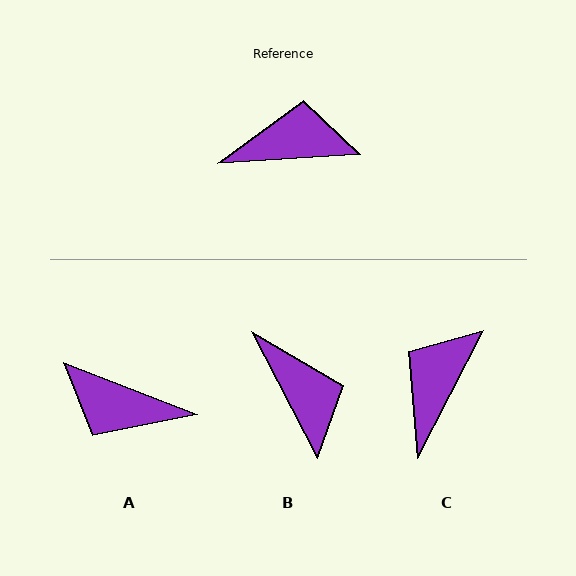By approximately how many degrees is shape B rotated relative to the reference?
Approximately 66 degrees clockwise.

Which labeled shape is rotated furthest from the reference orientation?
A, about 155 degrees away.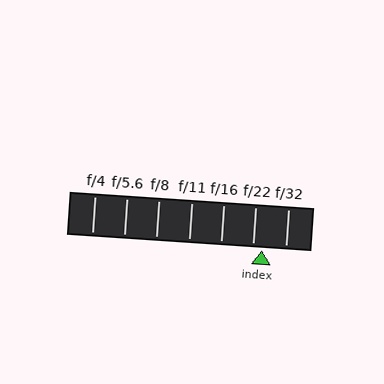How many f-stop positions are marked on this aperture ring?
There are 7 f-stop positions marked.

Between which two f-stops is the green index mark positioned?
The index mark is between f/22 and f/32.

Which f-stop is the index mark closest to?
The index mark is closest to f/22.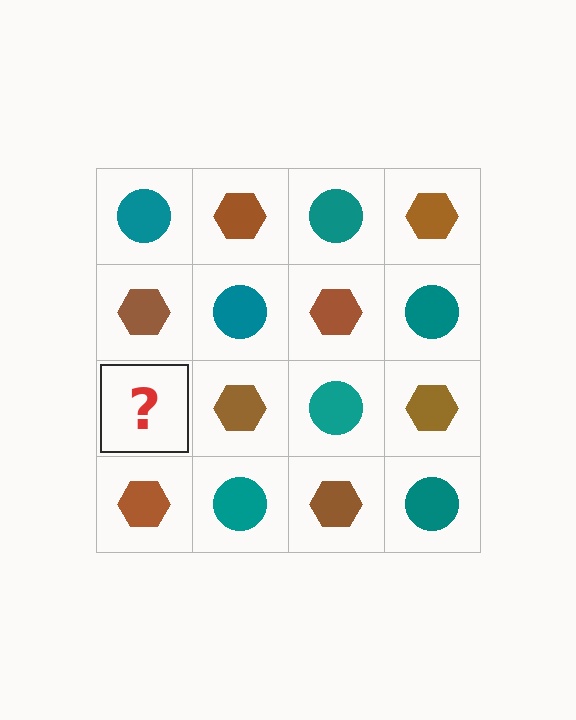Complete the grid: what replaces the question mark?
The question mark should be replaced with a teal circle.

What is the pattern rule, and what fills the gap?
The rule is that it alternates teal circle and brown hexagon in a checkerboard pattern. The gap should be filled with a teal circle.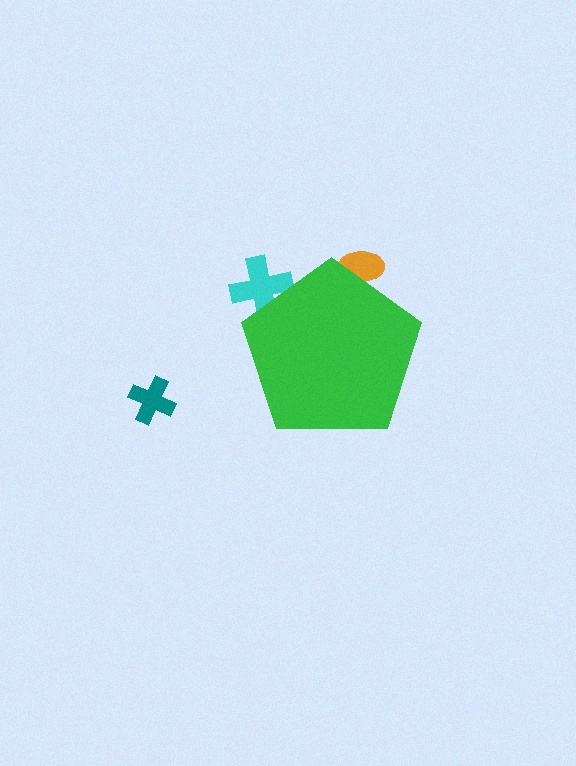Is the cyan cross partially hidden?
Yes, the cyan cross is partially hidden behind the green pentagon.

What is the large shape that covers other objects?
A green pentagon.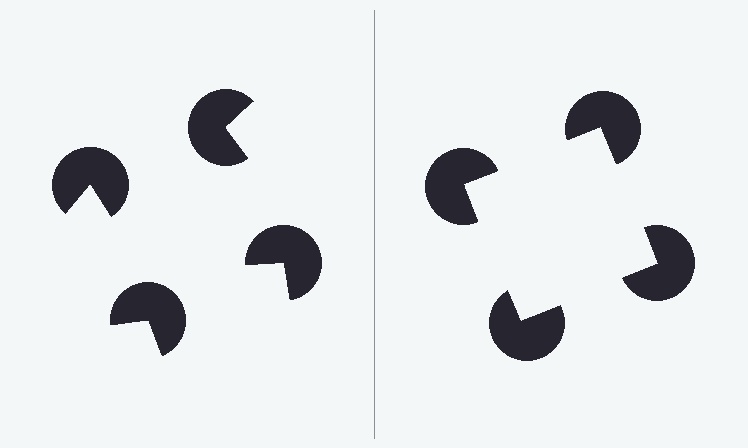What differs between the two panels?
The pac-man discs are positioned identically on both sides; only the wedge orientations differ. On the right they align to a square; on the left they are misaligned.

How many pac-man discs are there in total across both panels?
8 — 4 on each side.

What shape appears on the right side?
An illusory square.